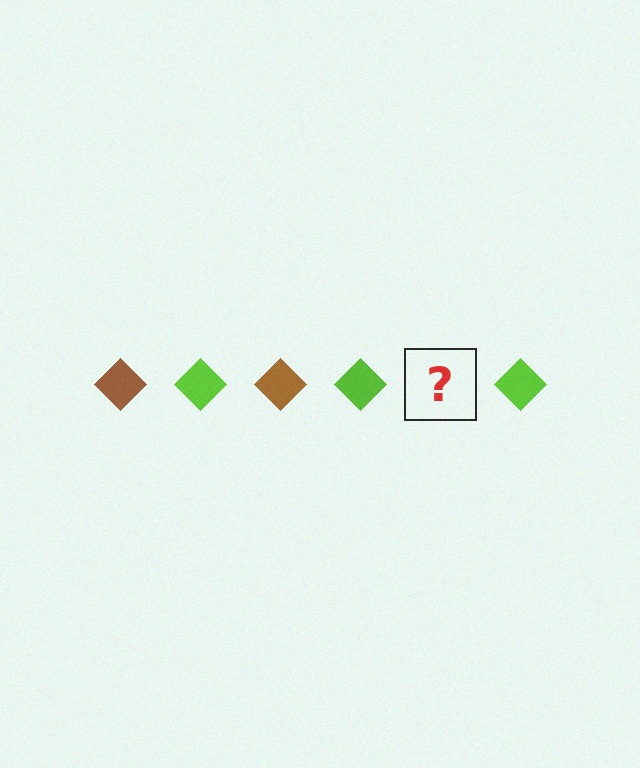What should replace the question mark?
The question mark should be replaced with a brown diamond.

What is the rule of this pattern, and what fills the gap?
The rule is that the pattern cycles through brown, lime diamonds. The gap should be filled with a brown diamond.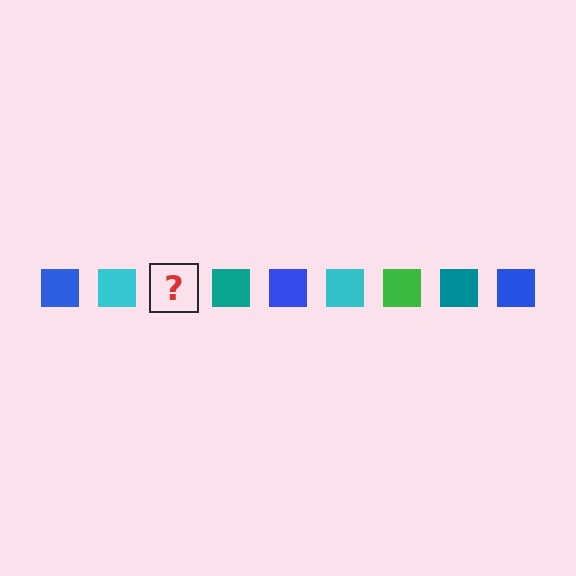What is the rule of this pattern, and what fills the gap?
The rule is that the pattern cycles through blue, cyan, green, teal squares. The gap should be filled with a green square.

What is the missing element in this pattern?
The missing element is a green square.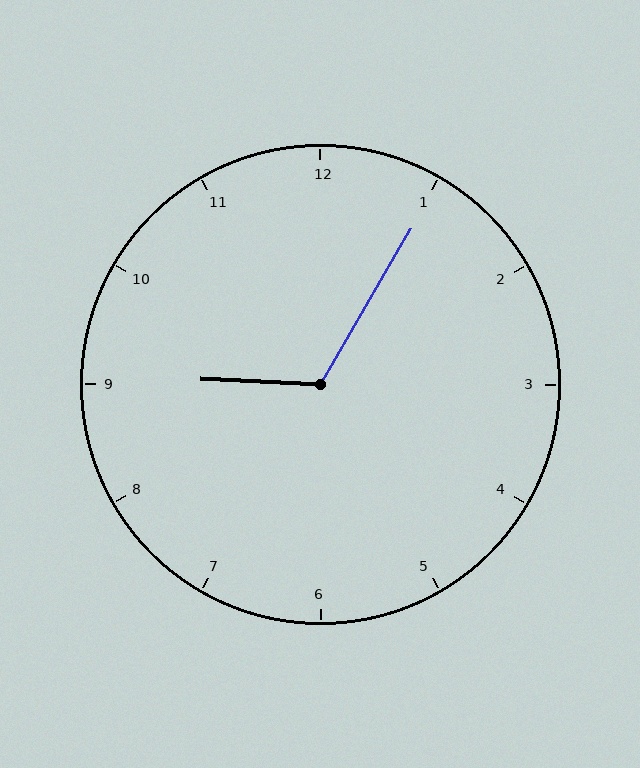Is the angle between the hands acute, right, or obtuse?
It is obtuse.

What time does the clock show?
9:05.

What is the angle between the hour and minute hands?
Approximately 118 degrees.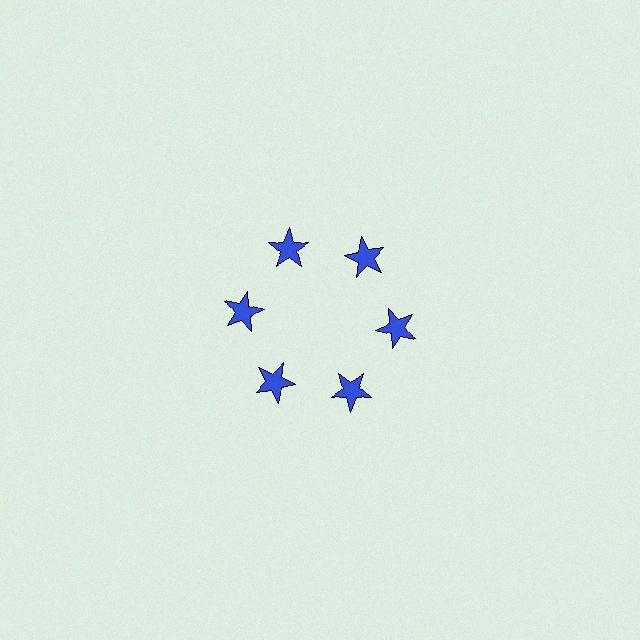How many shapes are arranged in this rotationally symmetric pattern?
There are 6 shapes, arranged in 6 groups of 1.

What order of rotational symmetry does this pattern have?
This pattern has 6-fold rotational symmetry.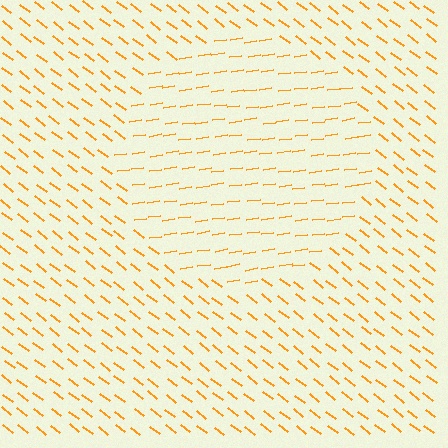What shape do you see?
I see a circle.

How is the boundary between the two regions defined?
The boundary is defined purely by a change in line orientation (approximately 45 degrees difference). All lines are the same color and thickness.